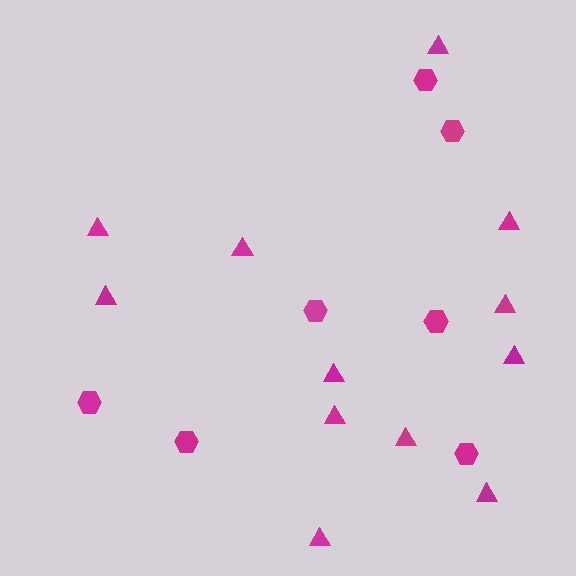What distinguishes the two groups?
There are 2 groups: one group of hexagons (7) and one group of triangles (12).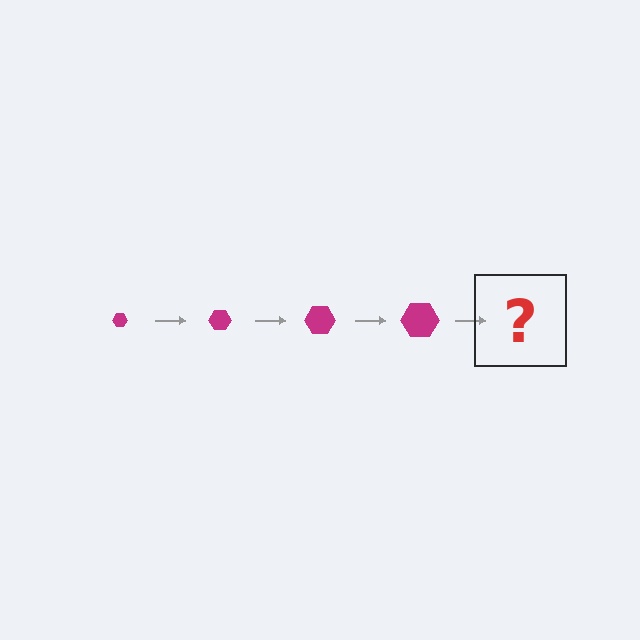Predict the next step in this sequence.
The next step is a magenta hexagon, larger than the previous one.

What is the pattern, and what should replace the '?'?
The pattern is that the hexagon gets progressively larger each step. The '?' should be a magenta hexagon, larger than the previous one.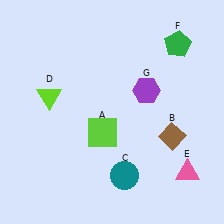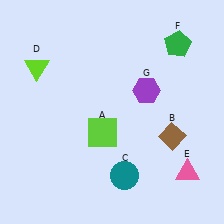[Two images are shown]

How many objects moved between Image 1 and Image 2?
1 object moved between the two images.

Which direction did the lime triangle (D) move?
The lime triangle (D) moved up.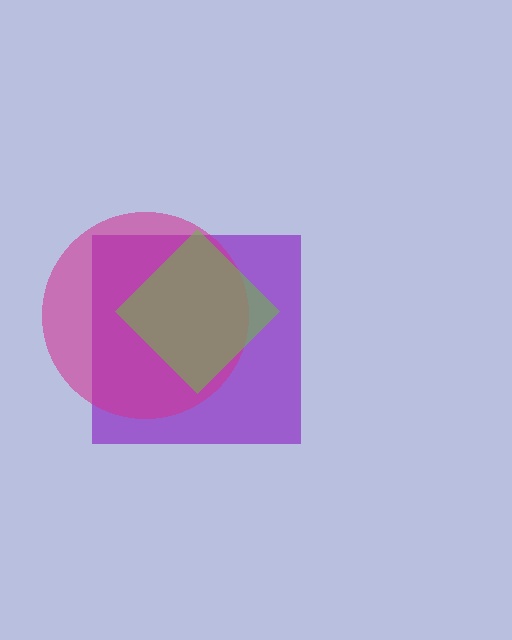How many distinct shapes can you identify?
There are 3 distinct shapes: a purple square, a magenta circle, a lime diamond.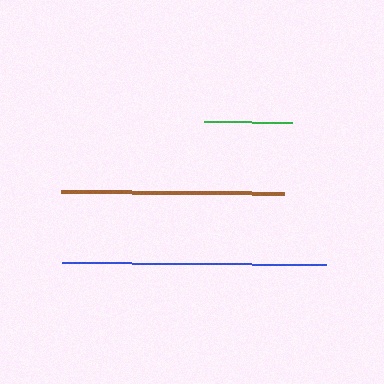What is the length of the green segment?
The green segment is approximately 89 pixels long.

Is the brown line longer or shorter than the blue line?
The blue line is longer than the brown line.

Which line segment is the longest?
The blue line is the longest at approximately 264 pixels.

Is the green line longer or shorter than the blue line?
The blue line is longer than the green line.